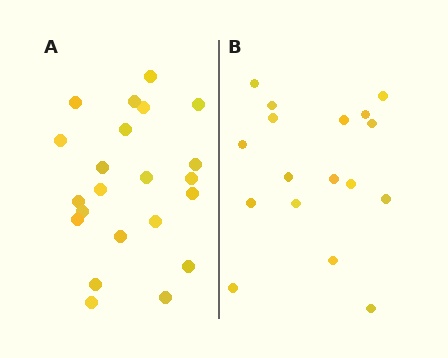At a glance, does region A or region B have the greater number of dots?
Region A (the left region) has more dots.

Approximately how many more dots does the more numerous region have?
Region A has about 5 more dots than region B.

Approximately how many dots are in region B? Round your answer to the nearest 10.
About 20 dots. (The exact count is 17, which rounds to 20.)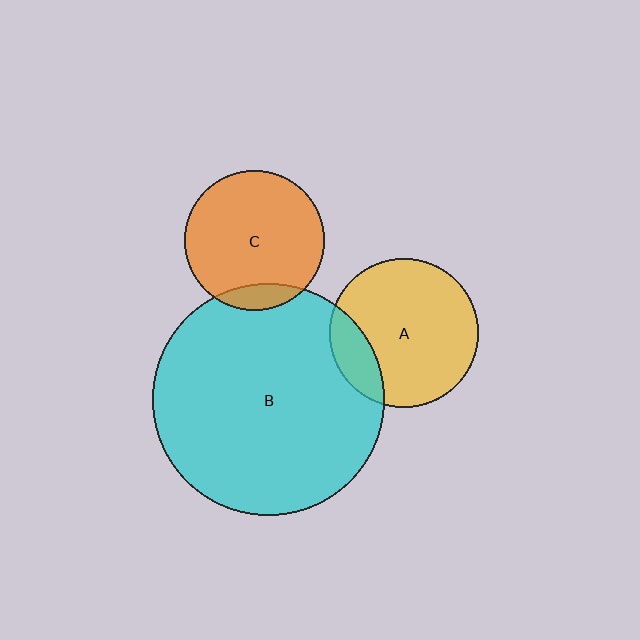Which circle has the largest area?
Circle B (cyan).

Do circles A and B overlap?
Yes.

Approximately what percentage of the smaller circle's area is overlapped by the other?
Approximately 20%.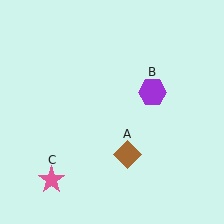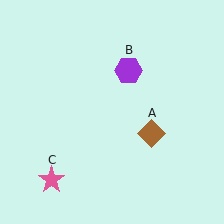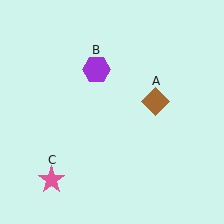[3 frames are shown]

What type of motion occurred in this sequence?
The brown diamond (object A), purple hexagon (object B) rotated counterclockwise around the center of the scene.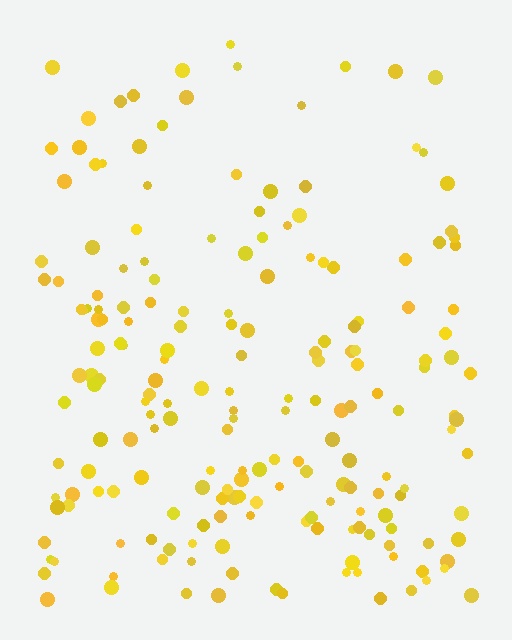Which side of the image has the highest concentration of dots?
The bottom.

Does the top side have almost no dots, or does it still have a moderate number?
Still a moderate number, just noticeably fewer than the bottom.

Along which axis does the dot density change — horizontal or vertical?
Vertical.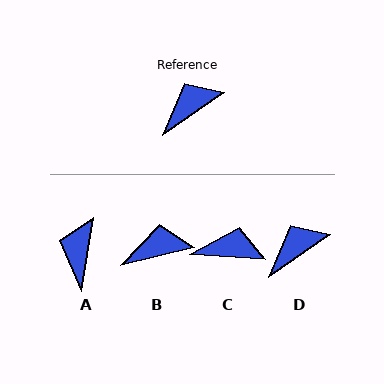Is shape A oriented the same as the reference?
No, it is off by about 46 degrees.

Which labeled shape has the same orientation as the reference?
D.